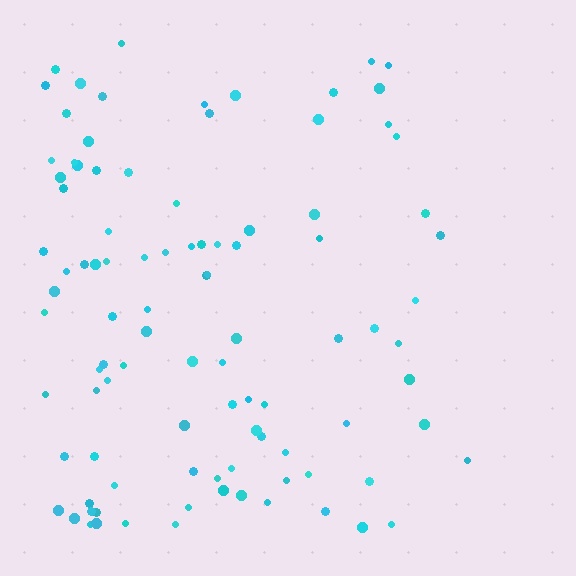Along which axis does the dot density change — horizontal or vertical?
Horizontal.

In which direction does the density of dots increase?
From right to left, with the left side densest.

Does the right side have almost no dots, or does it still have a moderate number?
Still a moderate number, just noticeably fewer than the left.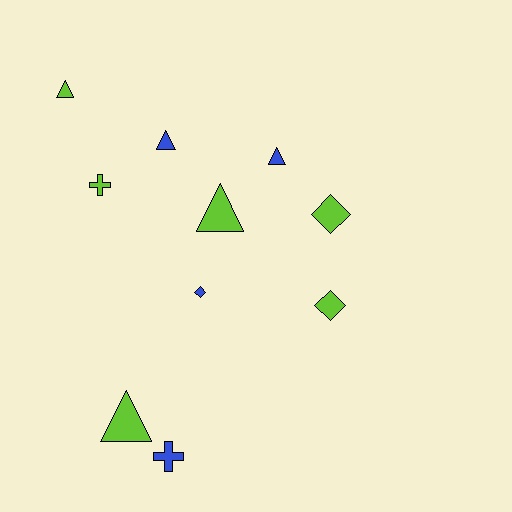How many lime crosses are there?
There is 1 lime cross.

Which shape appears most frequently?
Triangle, with 5 objects.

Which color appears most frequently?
Lime, with 6 objects.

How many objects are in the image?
There are 10 objects.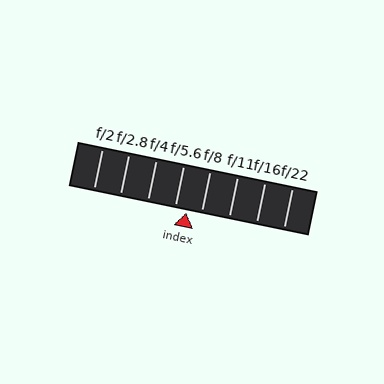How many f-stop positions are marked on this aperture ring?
There are 8 f-stop positions marked.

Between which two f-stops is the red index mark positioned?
The index mark is between f/5.6 and f/8.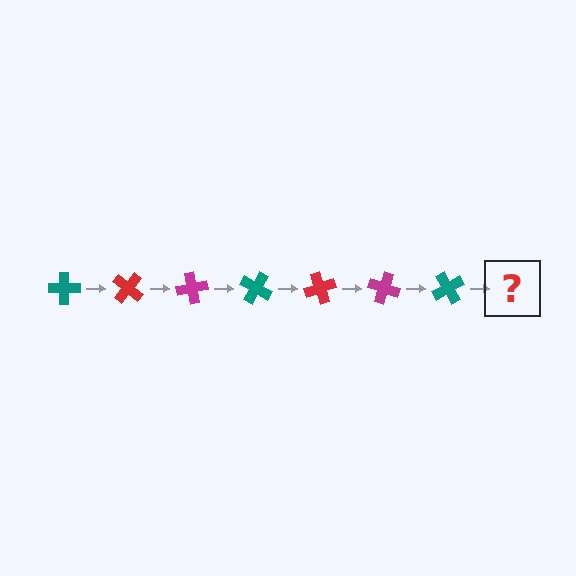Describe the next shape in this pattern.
It should be a red cross, rotated 280 degrees from the start.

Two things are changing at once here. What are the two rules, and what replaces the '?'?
The two rules are that it rotates 40 degrees each step and the color cycles through teal, red, and magenta. The '?' should be a red cross, rotated 280 degrees from the start.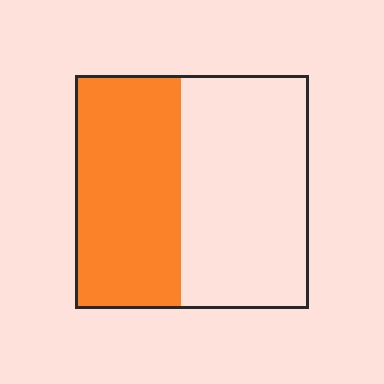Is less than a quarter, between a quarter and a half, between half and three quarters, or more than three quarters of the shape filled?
Between a quarter and a half.